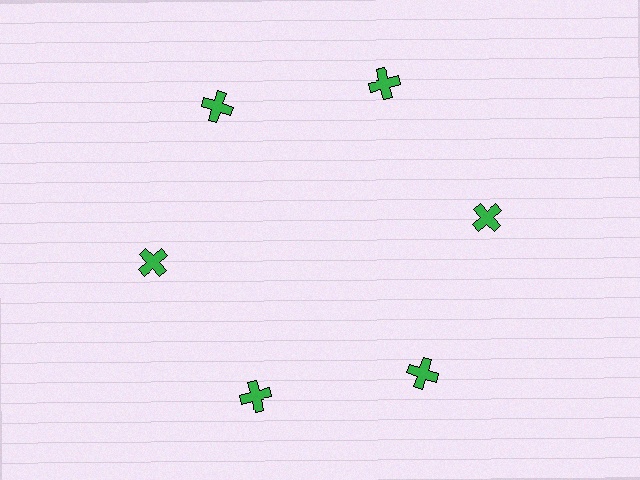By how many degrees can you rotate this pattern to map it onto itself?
The pattern maps onto itself every 60 degrees of rotation.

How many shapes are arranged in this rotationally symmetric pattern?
There are 6 shapes, arranged in 6 groups of 1.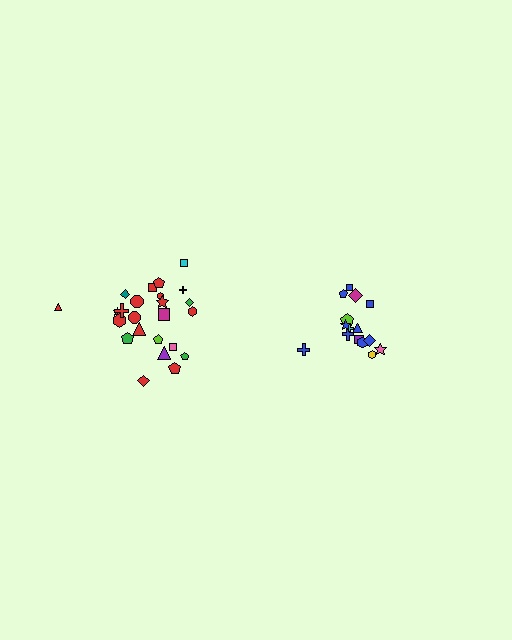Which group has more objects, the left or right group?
The left group.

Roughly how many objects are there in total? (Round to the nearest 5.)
Roughly 40 objects in total.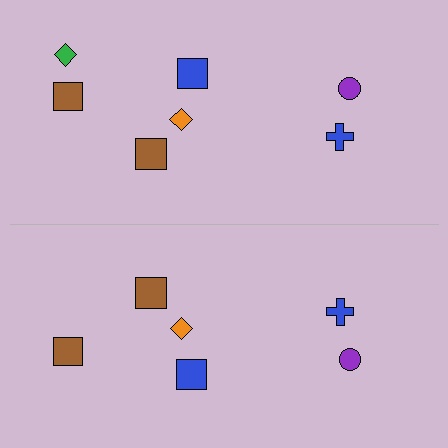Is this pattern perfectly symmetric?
No, the pattern is not perfectly symmetric. A green diamond is missing from the bottom side.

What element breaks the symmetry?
A green diamond is missing from the bottom side.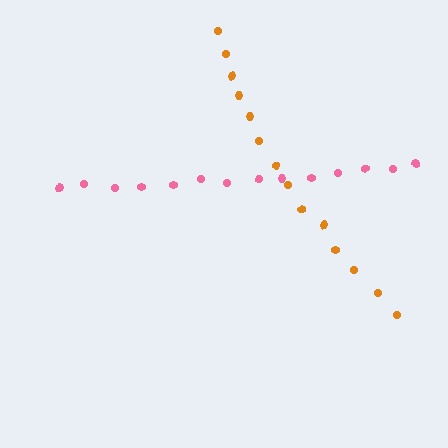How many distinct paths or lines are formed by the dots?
There are 2 distinct paths.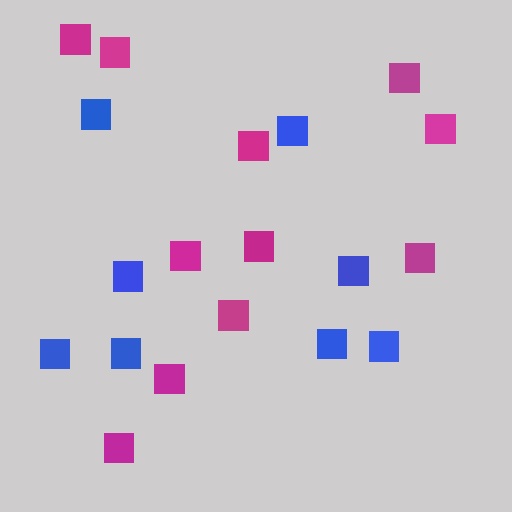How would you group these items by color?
There are 2 groups: one group of blue squares (8) and one group of magenta squares (11).